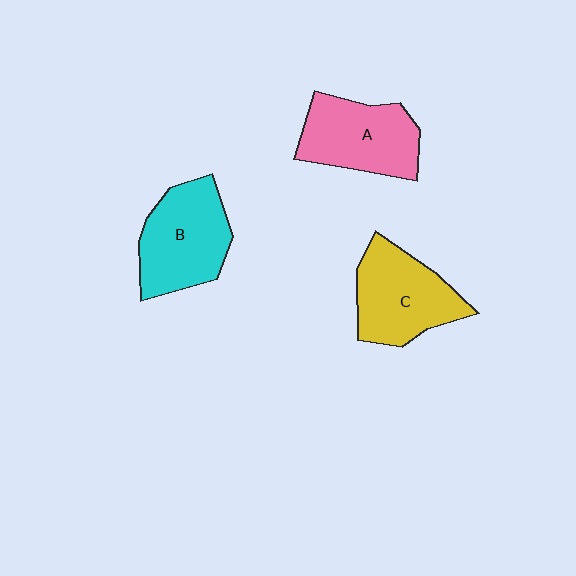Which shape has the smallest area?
Shape A (pink).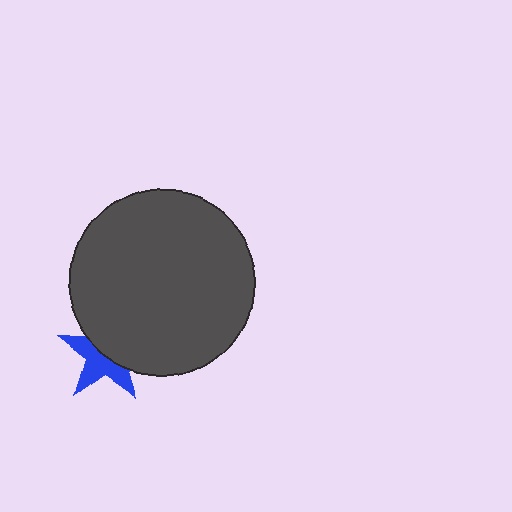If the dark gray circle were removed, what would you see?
You would see the complete blue star.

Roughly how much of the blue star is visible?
About half of it is visible (roughly 51%).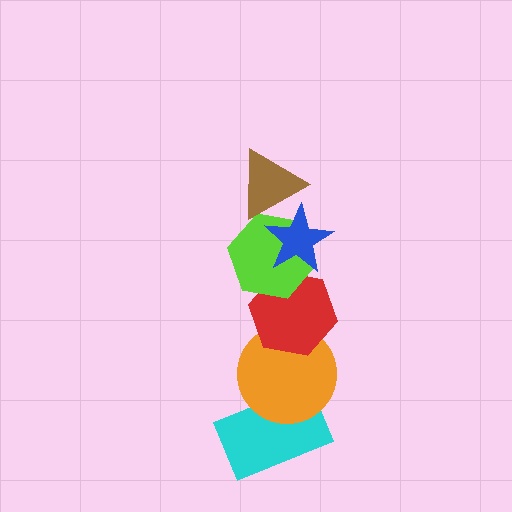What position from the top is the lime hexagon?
The lime hexagon is 3rd from the top.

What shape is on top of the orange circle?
The red hexagon is on top of the orange circle.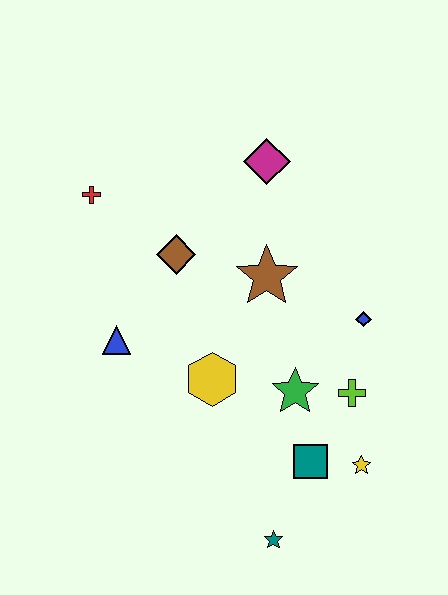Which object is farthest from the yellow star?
The red cross is farthest from the yellow star.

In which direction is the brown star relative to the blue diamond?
The brown star is to the left of the blue diamond.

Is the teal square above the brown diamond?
No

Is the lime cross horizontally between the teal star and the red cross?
No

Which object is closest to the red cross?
The brown diamond is closest to the red cross.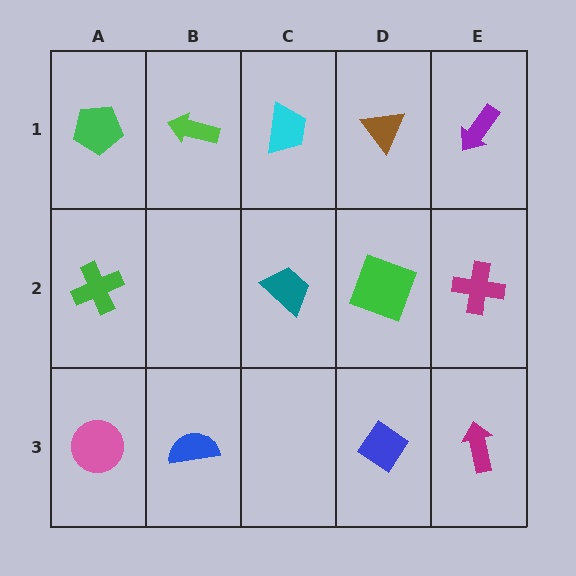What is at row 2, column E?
A magenta cross.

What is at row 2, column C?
A teal trapezoid.